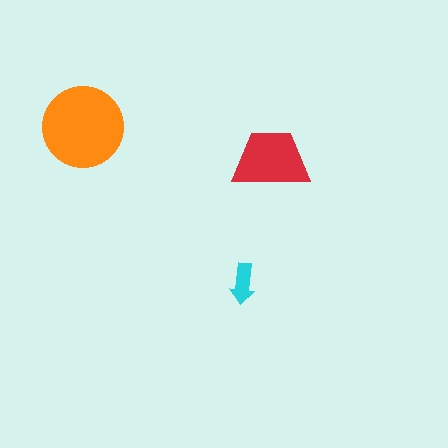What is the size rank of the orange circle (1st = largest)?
1st.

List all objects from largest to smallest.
The orange circle, the red trapezoid, the cyan arrow.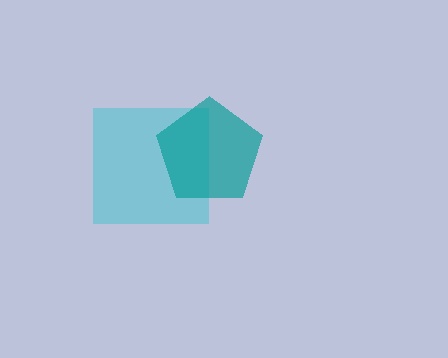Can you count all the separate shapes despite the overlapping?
Yes, there are 2 separate shapes.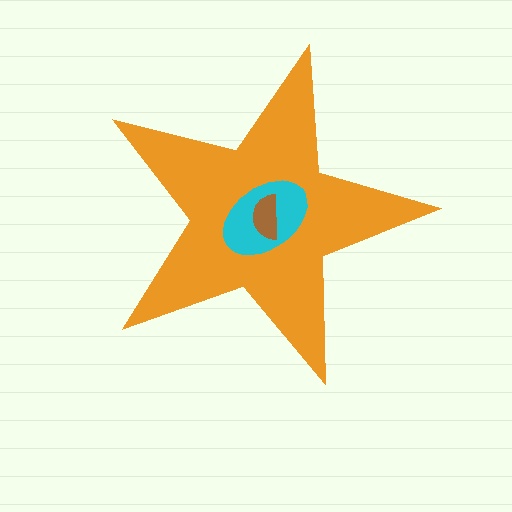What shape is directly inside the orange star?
The cyan ellipse.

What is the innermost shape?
The brown semicircle.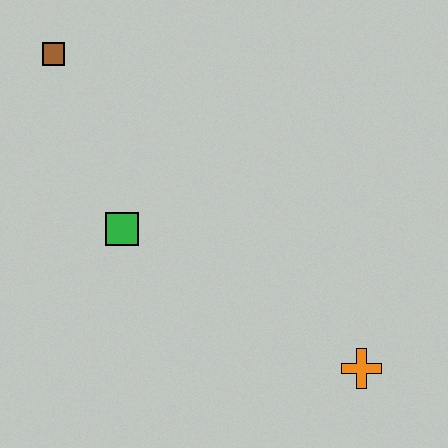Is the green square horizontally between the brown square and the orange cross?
Yes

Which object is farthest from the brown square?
The orange cross is farthest from the brown square.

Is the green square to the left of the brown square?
No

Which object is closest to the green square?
The brown square is closest to the green square.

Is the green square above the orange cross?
Yes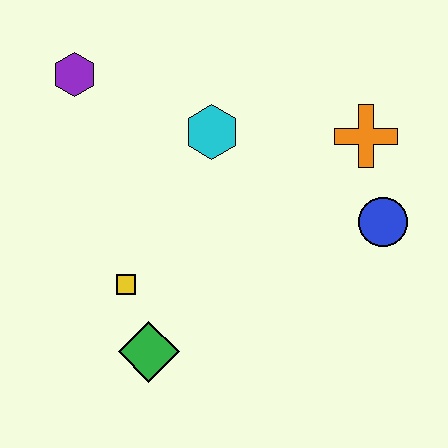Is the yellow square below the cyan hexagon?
Yes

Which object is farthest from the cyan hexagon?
The green diamond is farthest from the cyan hexagon.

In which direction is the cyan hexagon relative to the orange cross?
The cyan hexagon is to the left of the orange cross.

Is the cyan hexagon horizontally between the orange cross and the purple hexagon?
Yes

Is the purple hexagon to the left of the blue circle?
Yes